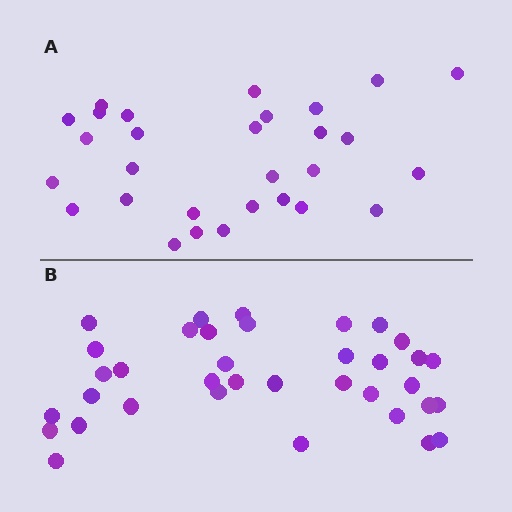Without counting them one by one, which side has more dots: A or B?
Region B (the bottom region) has more dots.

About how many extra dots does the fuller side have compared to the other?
Region B has roughly 8 or so more dots than region A.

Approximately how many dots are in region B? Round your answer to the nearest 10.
About 40 dots. (The exact count is 36, which rounds to 40.)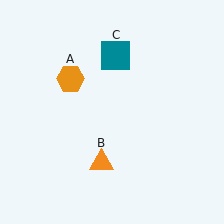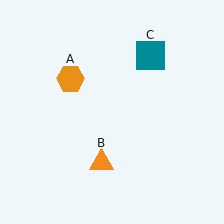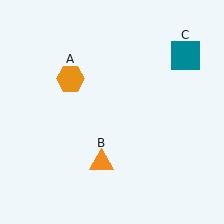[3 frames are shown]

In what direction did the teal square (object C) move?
The teal square (object C) moved right.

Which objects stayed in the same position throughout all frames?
Orange hexagon (object A) and orange triangle (object B) remained stationary.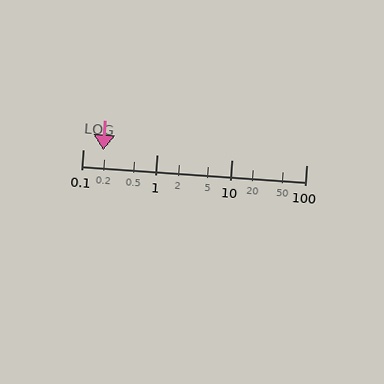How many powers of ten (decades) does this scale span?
The scale spans 3 decades, from 0.1 to 100.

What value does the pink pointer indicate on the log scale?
The pointer indicates approximately 0.19.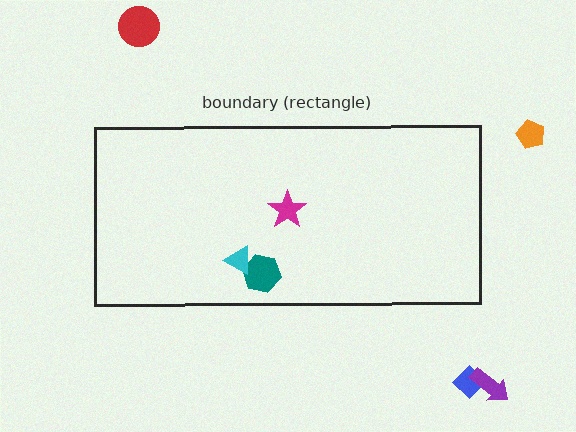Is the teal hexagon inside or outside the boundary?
Inside.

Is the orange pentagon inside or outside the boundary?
Outside.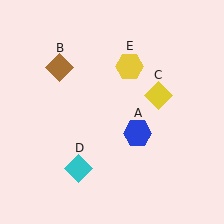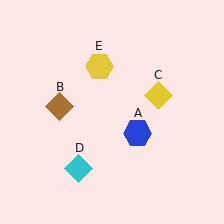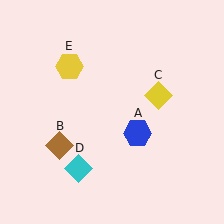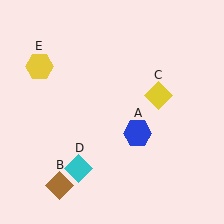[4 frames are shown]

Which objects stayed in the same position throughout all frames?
Blue hexagon (object A) and yellow diamond (object C) and cyan diamond (object D) remained stationary.